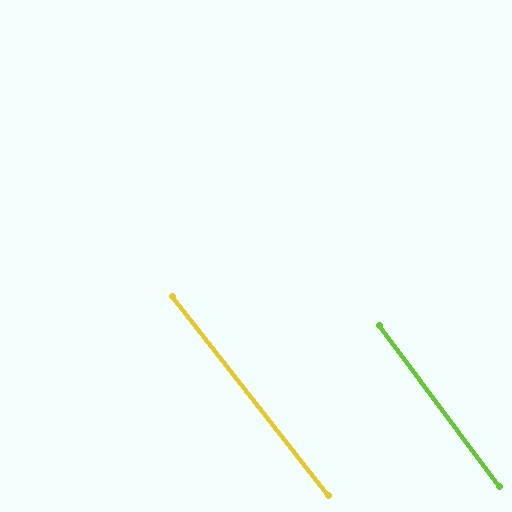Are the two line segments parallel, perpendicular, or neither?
Parallel — their directions differ by only 1.5°.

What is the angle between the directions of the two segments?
Approximately 2 degrees.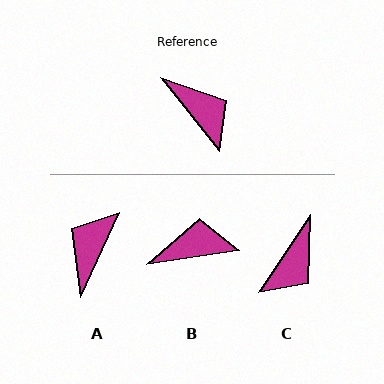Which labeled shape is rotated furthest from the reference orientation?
A, about 117 degrees away.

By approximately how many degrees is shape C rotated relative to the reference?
Approximately 72 degrees clockwise.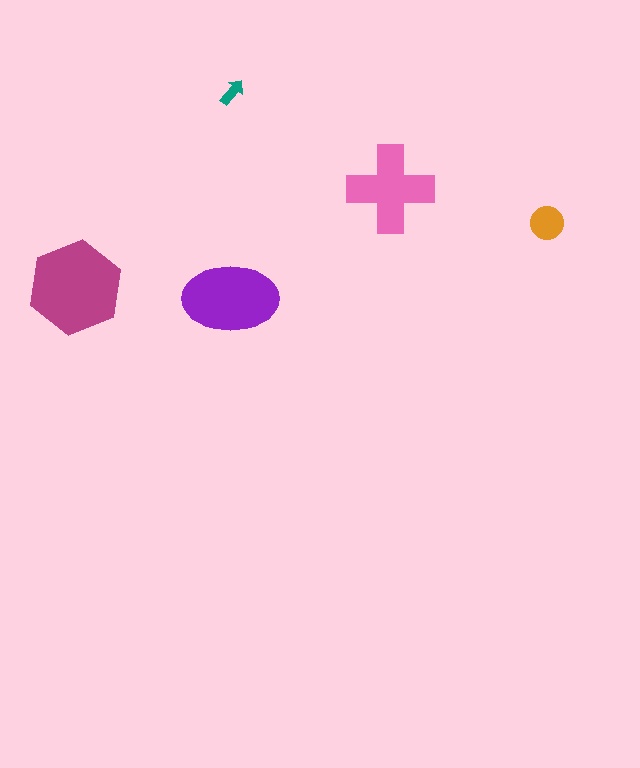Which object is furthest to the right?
The orange circle is rightmost.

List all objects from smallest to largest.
The teal arrow, the orange circle, the pink cross, the purple ellipse, the magenta hexagon.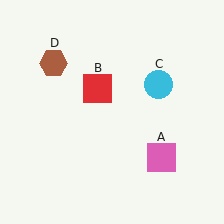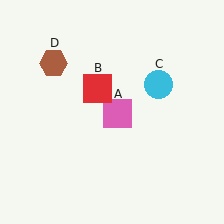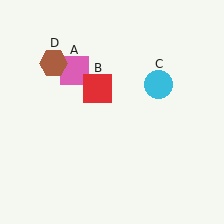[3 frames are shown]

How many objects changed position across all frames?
1 object changed position: pink square (object A).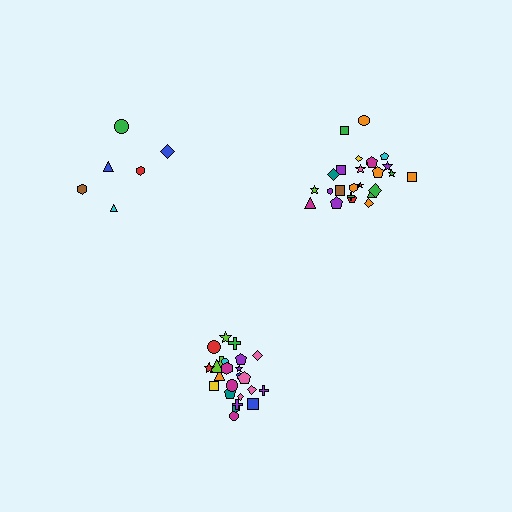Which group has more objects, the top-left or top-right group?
The top-right group.